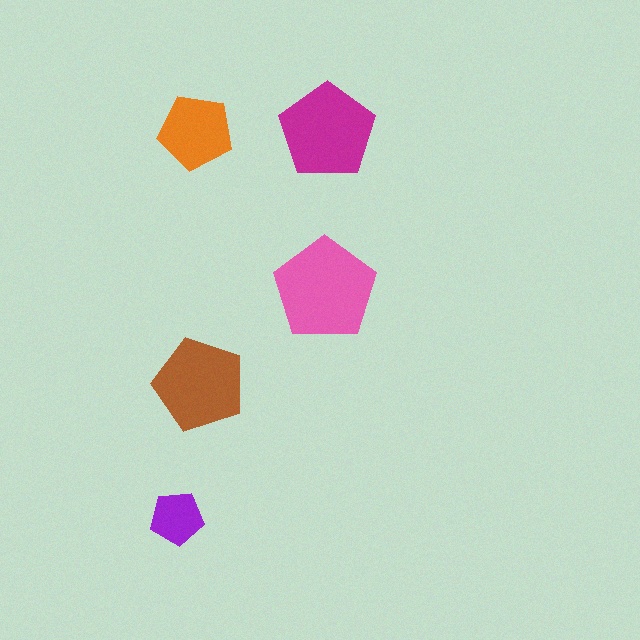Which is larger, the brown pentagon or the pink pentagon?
The pink one.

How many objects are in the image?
There are 5 objects in the image.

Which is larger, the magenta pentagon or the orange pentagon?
The magenta one.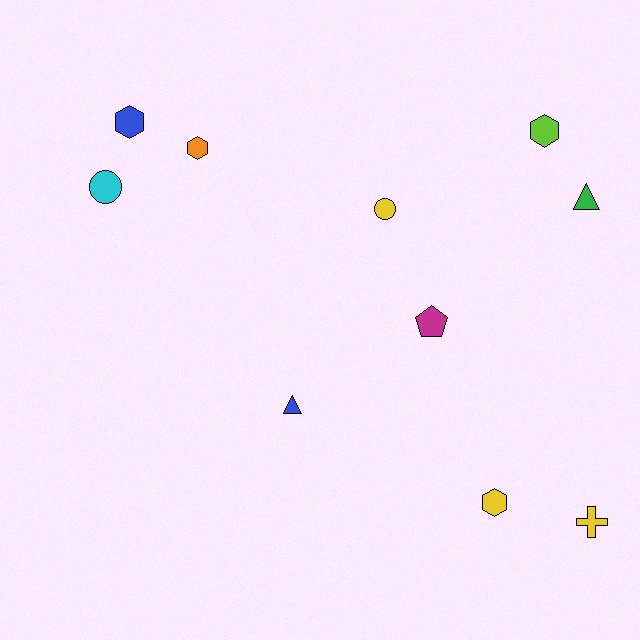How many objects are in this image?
There are 10 objects.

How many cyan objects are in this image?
There is 1 cyan object.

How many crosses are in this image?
There is 1 cross.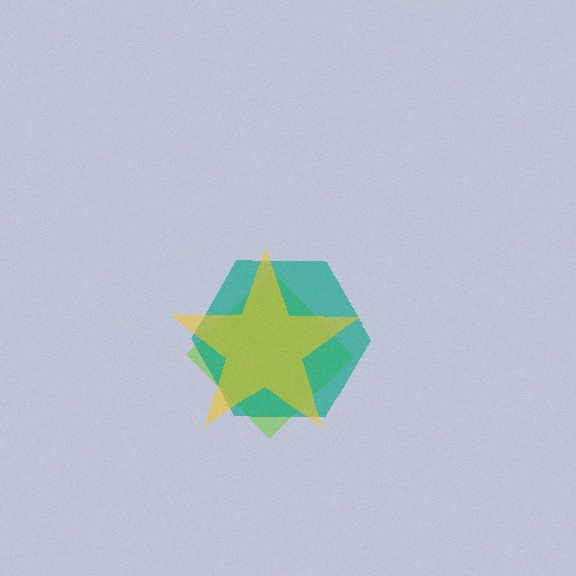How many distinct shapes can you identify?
There are 3 distinct shapes: a lime diamond, a teal hexagon, a yellow star.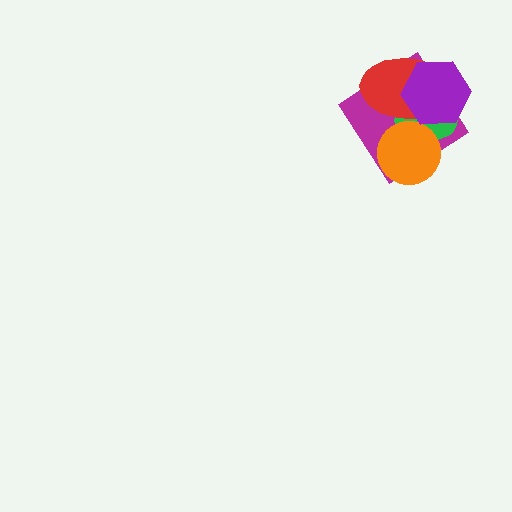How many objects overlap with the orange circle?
3 objects overlap with the orange circle.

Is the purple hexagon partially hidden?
No, no other shape covers it.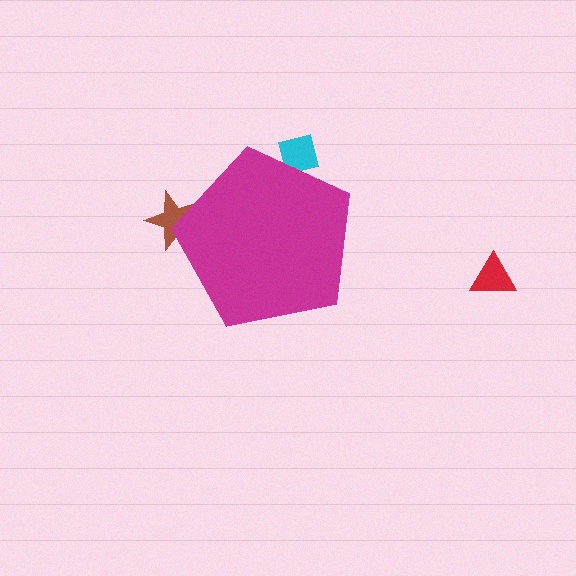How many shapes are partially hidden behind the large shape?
2 shapes are partially hidden.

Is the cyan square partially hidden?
Yes, the cyan square is partially hidden behind the magenta pentagon.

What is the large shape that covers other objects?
A magenta pentagon.